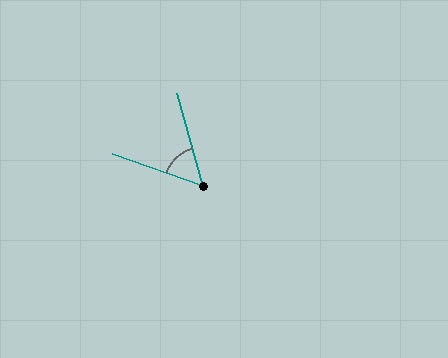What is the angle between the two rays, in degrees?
Approximately 55 degrees.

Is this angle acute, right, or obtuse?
It is acute.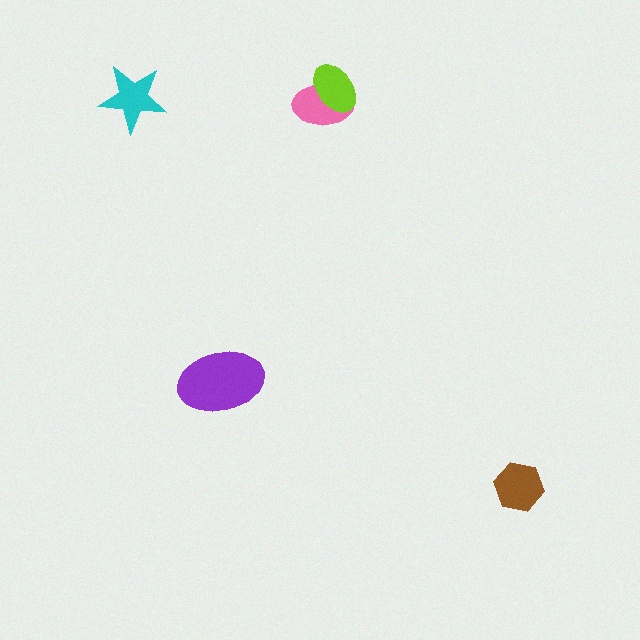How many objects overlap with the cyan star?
0 objects overlap with the cyan star.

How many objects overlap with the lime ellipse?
1 object overlaps with the lime ellipse.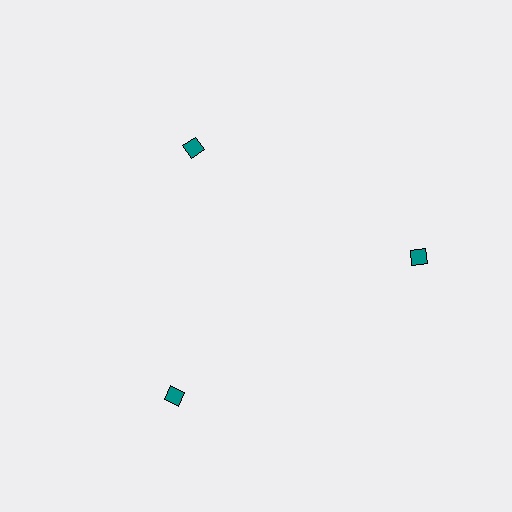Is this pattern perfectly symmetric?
No. The 3 teal diamonds are arranged in a ring, but one element near the 11 o'clock position is pulled inward toward the center, breaking the 3-fold rotational symmetry.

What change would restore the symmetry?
The symmetry would be restored by moving it outward, back onto the ring so that all 3 diamonds sit at equal angles and equal distance from the center.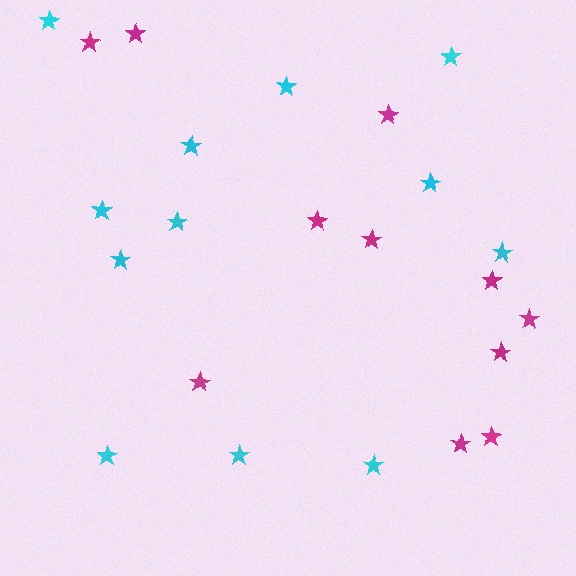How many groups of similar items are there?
There are 2 groups: one group of cyan stars (12) and one group of magenta stars (11).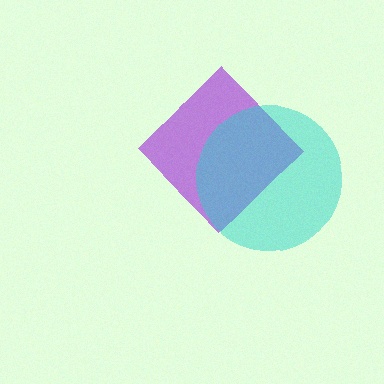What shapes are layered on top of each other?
The layered shapes are: a purple diamond, a cyan circle.